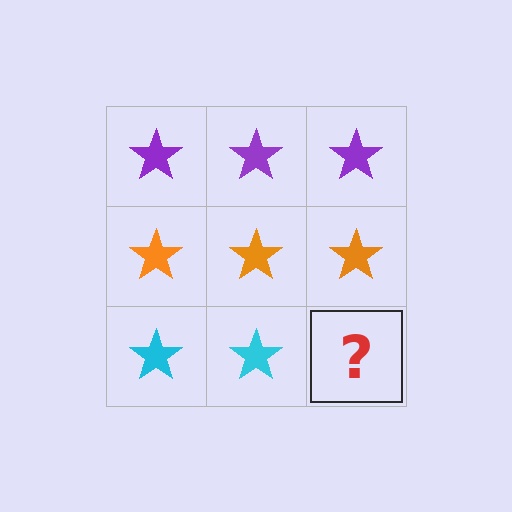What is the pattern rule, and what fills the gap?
The rule is that each row has a consistent color. The gap should be filled with a cyan star.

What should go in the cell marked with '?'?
The missing cell should contain a cyan star.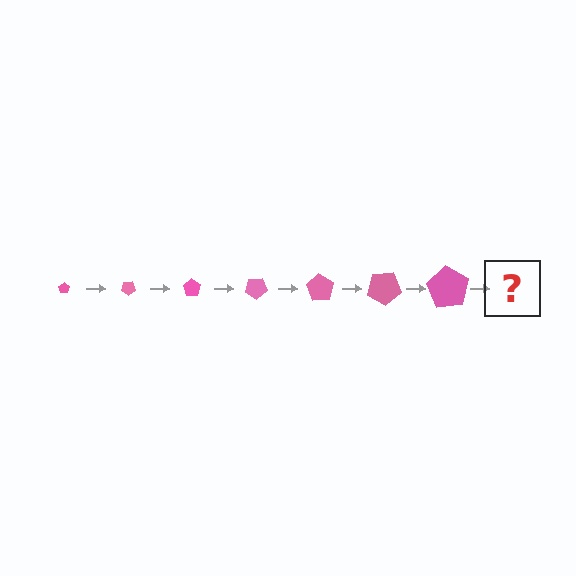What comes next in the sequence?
The next element should be a pentagon, larger than the previous one and rotated 245 degrees from the start.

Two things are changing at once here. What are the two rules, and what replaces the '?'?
The two rules are that the pentagon grows larger each step and it rotates 35 degrees each step. The '?' should be a pentagon, larger than the previous one and rotated 245 degrees from the start.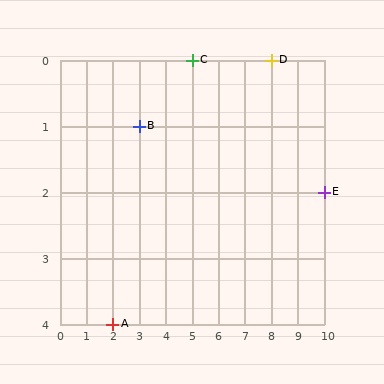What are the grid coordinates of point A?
Point A is at grid coordinates (2, 4).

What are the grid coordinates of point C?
Point C is at grid coordinates (5, 0).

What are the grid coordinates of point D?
Point D is at grid coordinates (8, 0).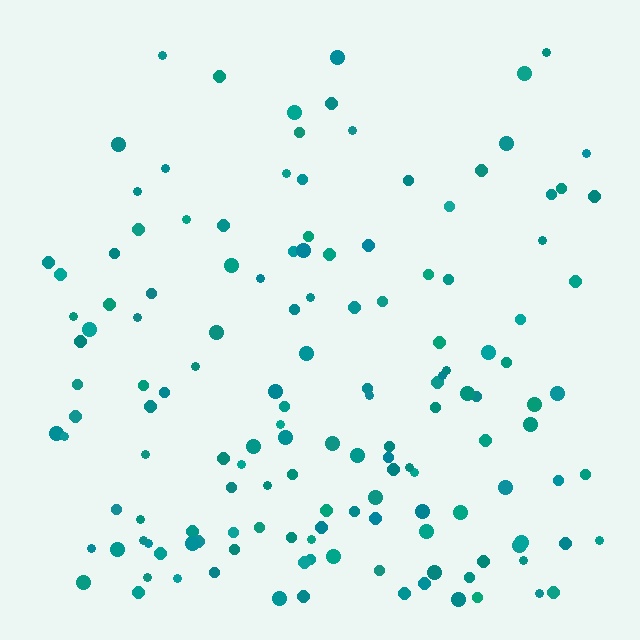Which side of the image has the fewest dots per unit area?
The top.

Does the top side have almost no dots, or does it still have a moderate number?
Still a moderate number, just noticeably fewer than the bottom.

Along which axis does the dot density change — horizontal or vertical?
Vertical.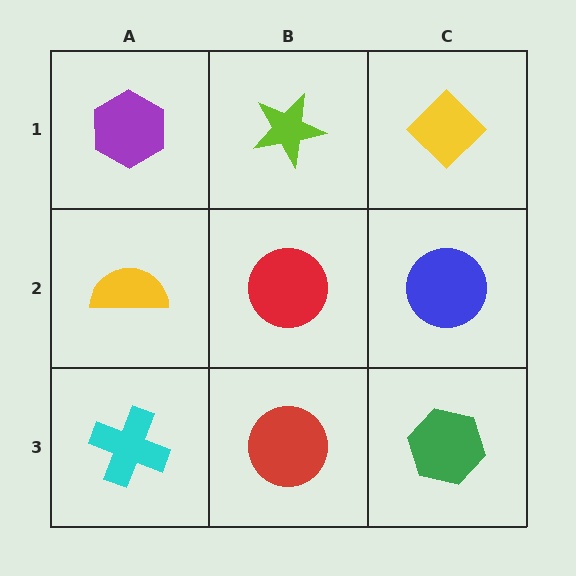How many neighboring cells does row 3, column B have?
3.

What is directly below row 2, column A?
A cyan cross.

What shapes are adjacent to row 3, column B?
A red circle (row 2, column B), a cyan cross (row 3, column A), a green hexagon (row 3, column C).